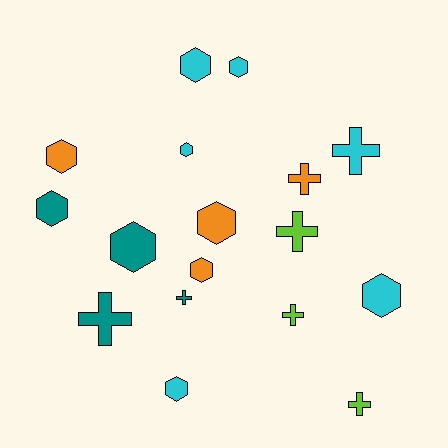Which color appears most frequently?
Cyan, with 6 objects.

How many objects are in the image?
There are 17 objects.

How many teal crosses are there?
There are 2 teal crosses.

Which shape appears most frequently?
Hexagon, with 10 objects.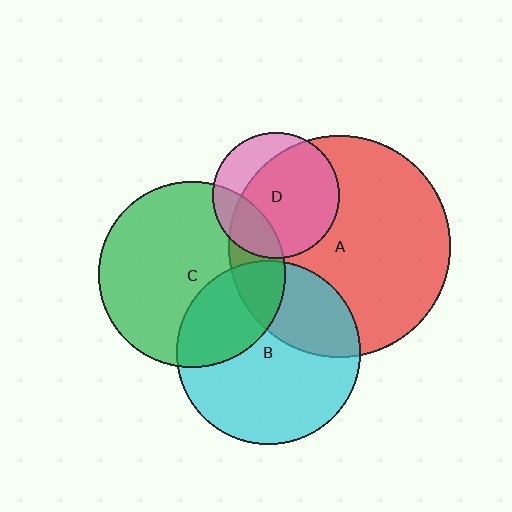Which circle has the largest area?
Circle A (red).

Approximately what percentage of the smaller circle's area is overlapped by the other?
Approximately 30%.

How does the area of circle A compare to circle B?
Approximately 1.5 times.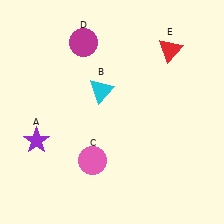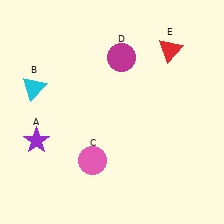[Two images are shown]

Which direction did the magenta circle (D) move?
The magenta circle (D) moved right.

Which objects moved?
The objects that moved are: the cyan triangle (B), the magenta circle (D).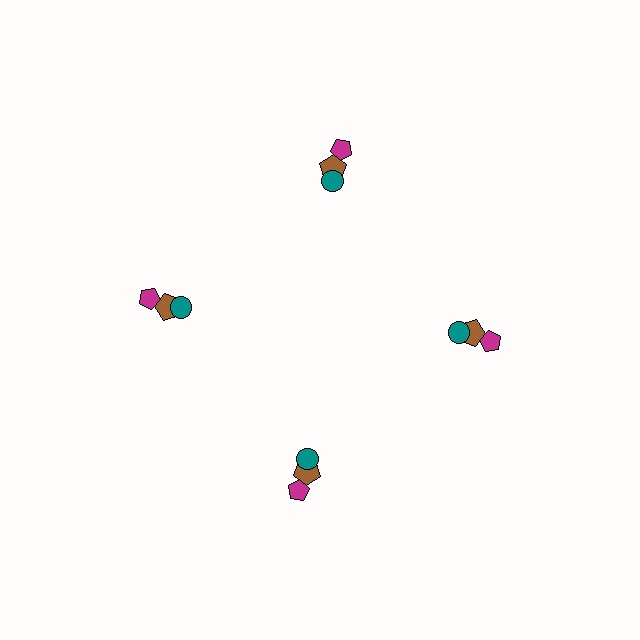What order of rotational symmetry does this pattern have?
This pattern has 4-fold rotational symmetry.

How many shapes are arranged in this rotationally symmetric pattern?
There are 12 shapes, arranged in 4 groups of 3.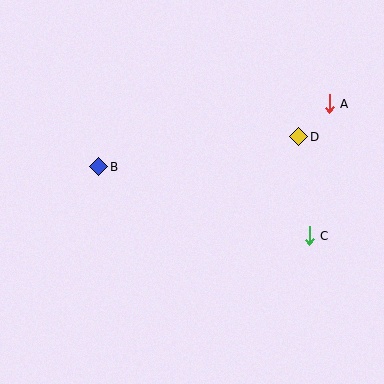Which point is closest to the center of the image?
Point B at (99, 167) is closest to the center.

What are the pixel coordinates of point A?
Point A is at (329, 104).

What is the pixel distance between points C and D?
The distance between C and D is 100 pixels.